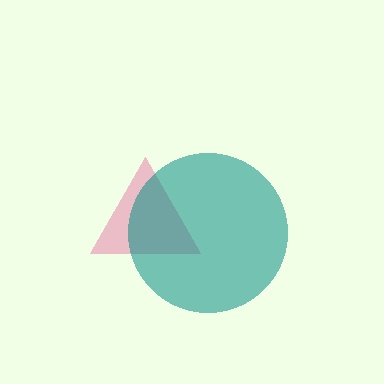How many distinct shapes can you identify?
There are 2 distinct shapes: a pink triangle, a teal circle.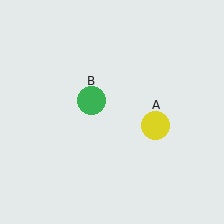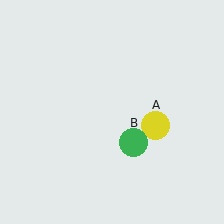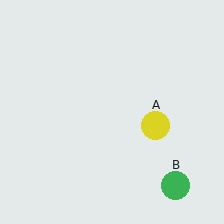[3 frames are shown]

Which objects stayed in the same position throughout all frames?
Yellow circle (object A) remained stationary.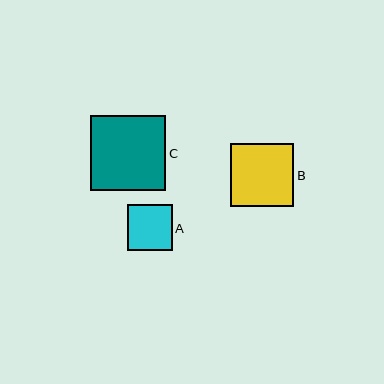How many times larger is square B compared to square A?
Square B is approximately 1.4 times the size of square A.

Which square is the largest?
Square C is the largest with a size of approximately 76 pixels.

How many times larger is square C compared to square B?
Square C is approximately 1.2 times the size of square B.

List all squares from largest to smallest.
From largest to smallest: C, B, A.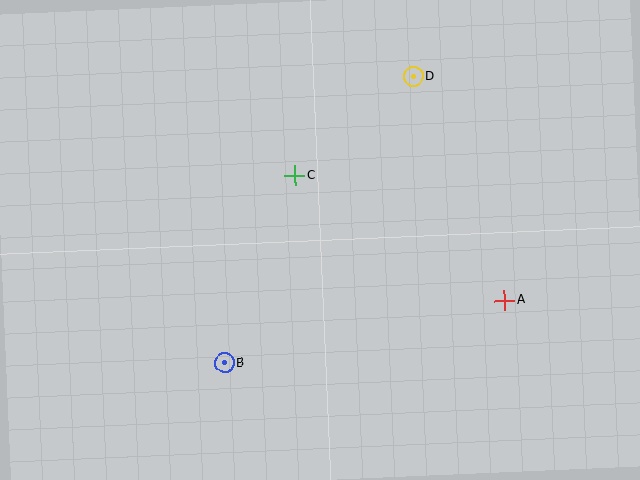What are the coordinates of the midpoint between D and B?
The midpoint between D and B is at (319, 220).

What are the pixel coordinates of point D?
Point D is at (413, 77).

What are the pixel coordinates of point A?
Point A is at (505, 300).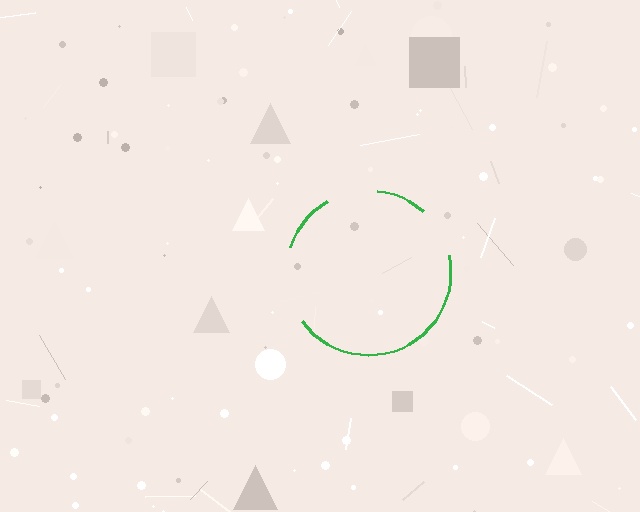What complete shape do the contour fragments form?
The contour fragments form a circle.